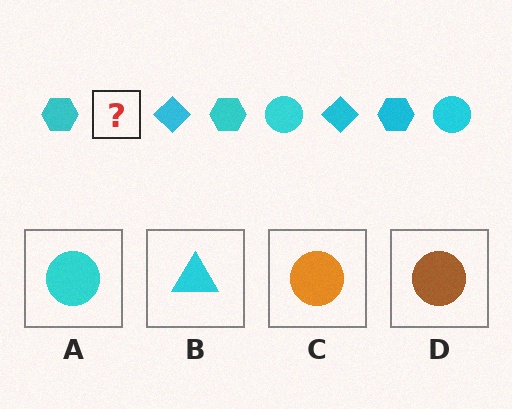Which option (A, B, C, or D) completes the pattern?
A.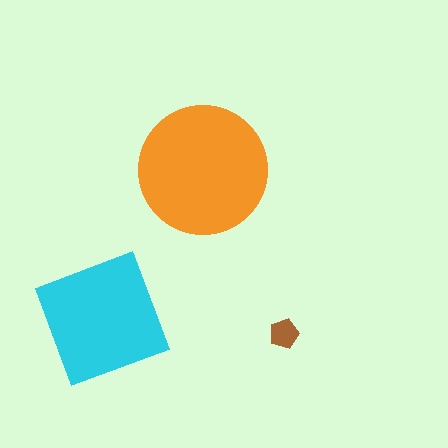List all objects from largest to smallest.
The orange circle, the cyan square, the brown pentagon.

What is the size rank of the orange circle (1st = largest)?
1st.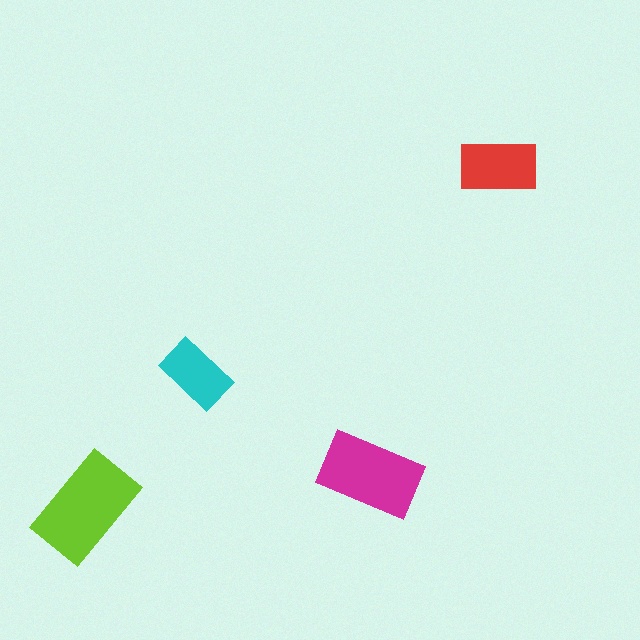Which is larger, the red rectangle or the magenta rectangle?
The magenta one.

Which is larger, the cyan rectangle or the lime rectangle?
The lime one.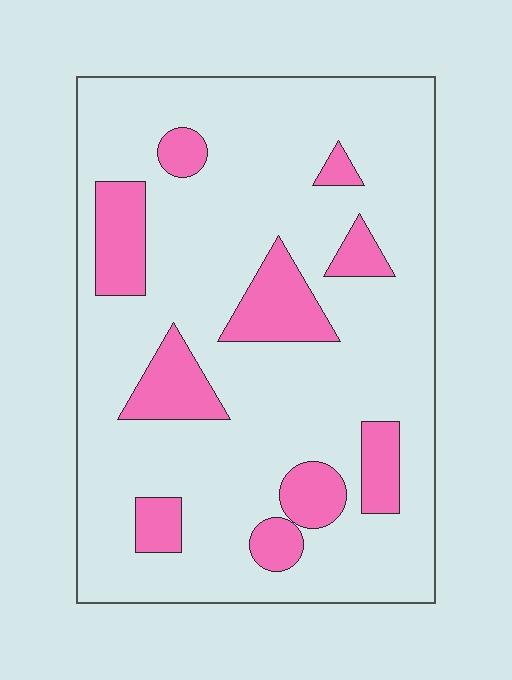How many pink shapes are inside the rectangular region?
10.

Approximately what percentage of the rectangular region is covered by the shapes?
Approximately 20%.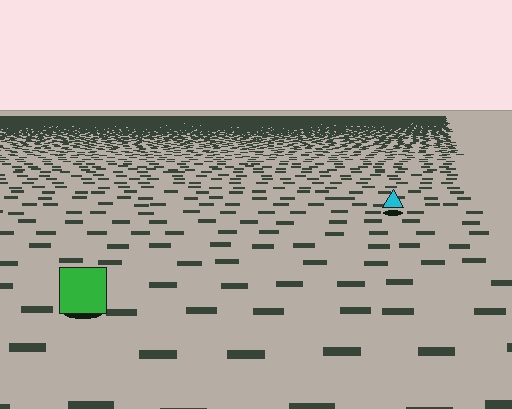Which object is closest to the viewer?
The green square is closest. The texture marks near it are larger and more spread out.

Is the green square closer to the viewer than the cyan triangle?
Yes. The green square is closer — you can tell from the texture gradient: the ground texture is coarser near it.